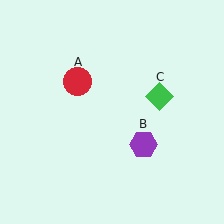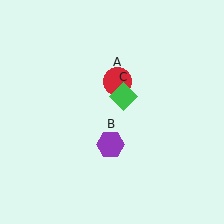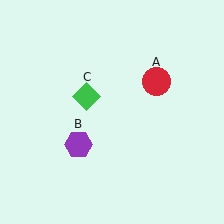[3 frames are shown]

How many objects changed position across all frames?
3 objects changed position: red circle (object A), purple hexagon (object B), green diamond (object C).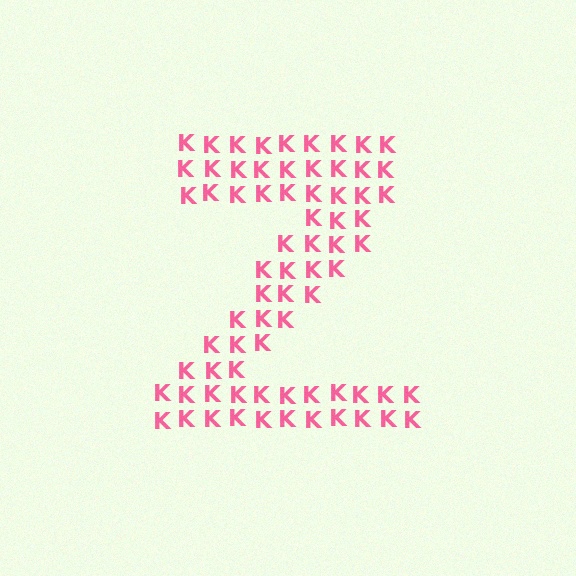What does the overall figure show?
The overall figure shows the letter Z.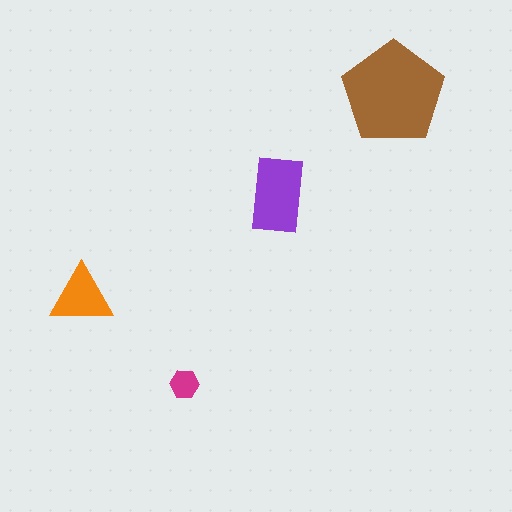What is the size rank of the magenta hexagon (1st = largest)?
4th.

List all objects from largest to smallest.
The brown pentagon, the purple rectangle, the orange triangle, the magenta hexagon.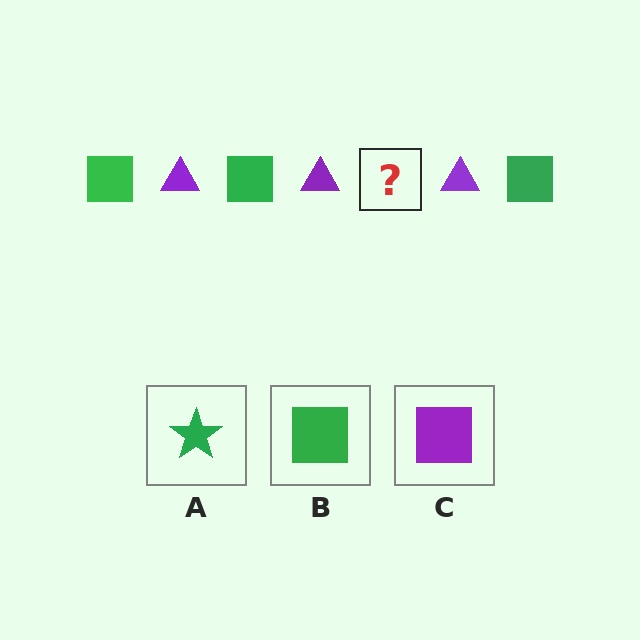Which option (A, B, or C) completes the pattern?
B.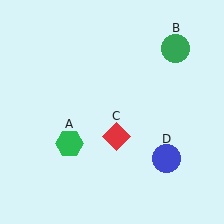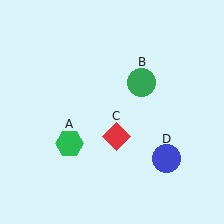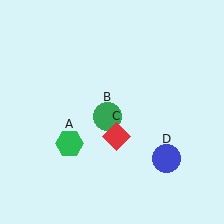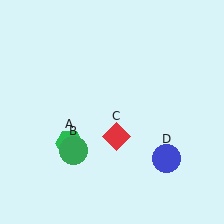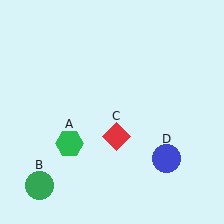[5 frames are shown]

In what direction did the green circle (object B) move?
The green circle (object B) moved down and to the left.